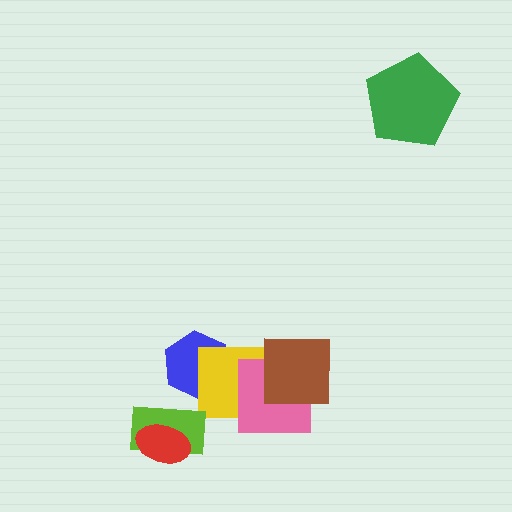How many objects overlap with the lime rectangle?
1 object overlaps with the lime rectangle.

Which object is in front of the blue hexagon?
The yellow square is in front of the blue hexagon.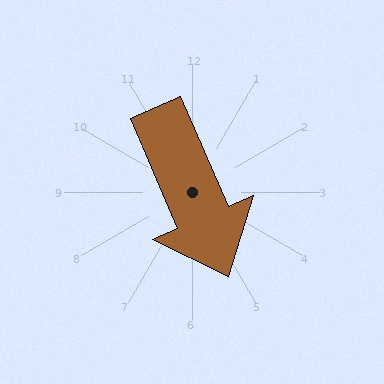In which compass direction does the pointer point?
Southeast.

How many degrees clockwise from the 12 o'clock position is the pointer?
Approximately 157 degrees.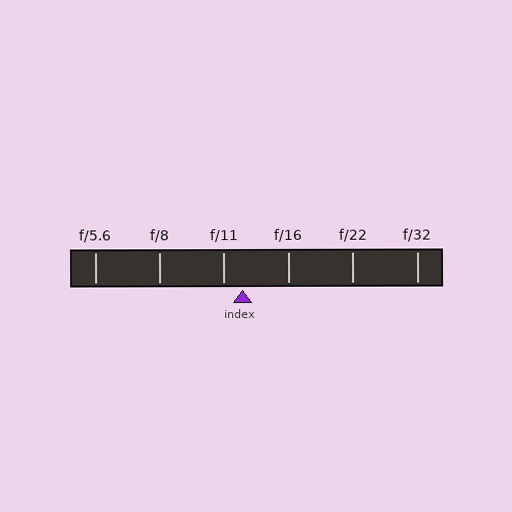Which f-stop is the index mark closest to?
The index mark is closest to f/11.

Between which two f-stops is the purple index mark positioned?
The index mark is between f/11 and f/16.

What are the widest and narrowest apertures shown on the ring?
The widest aperture shown is f/5.6 and the narrowest is f/32.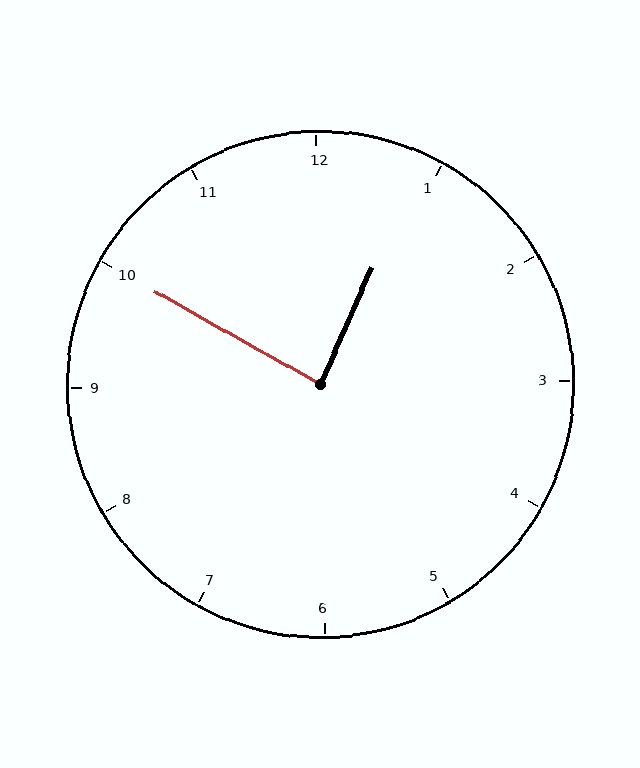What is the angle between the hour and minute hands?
Approximately 85 degrees.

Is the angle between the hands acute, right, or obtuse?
It is right.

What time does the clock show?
12:50.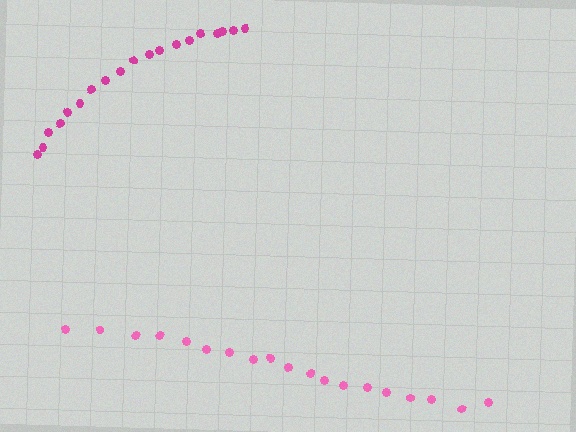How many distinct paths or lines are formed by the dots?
There are 2 distinct paths.